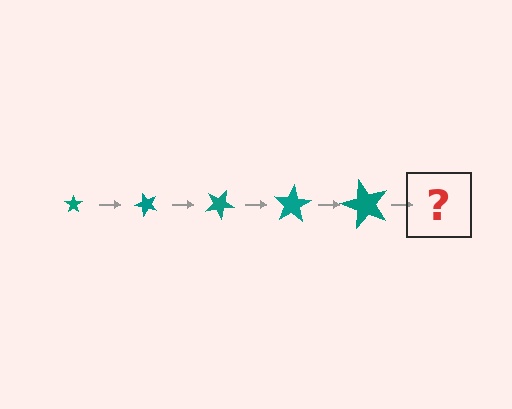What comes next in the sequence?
The next element should be a star, larger than the previous one and rotated 250 degrees from the start.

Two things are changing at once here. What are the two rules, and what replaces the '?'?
The two rules are that the star grows larger each step and it rotates 50 degrees each step. The '?' should be a star, larger than the previous one and rotated 250 degrees from the start.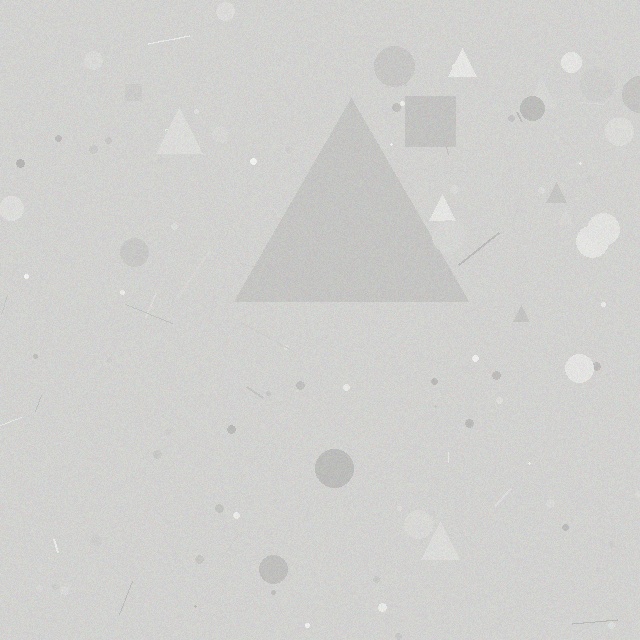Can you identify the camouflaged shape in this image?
The camouflaged shape is a triangle.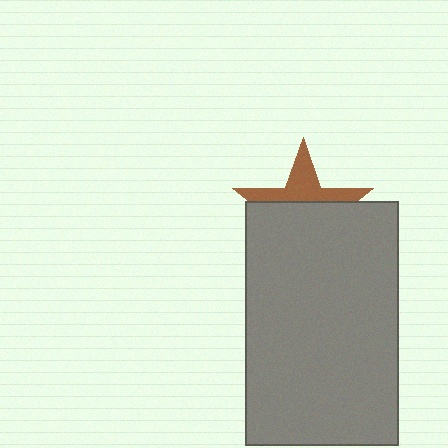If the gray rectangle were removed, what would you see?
You would see the complete brown star.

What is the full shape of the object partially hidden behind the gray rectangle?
The partially hidden object is a brown star.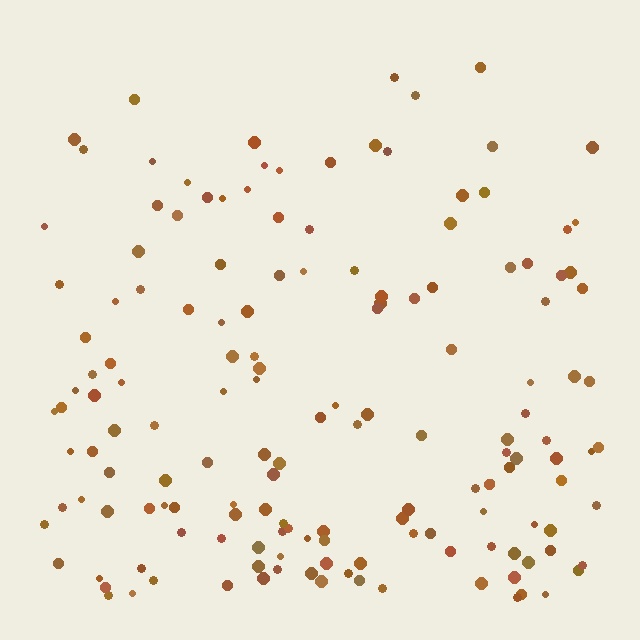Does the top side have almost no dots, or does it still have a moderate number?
Still a moderate number, just noticeably fewer than the bottom.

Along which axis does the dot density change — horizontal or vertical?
Vertical.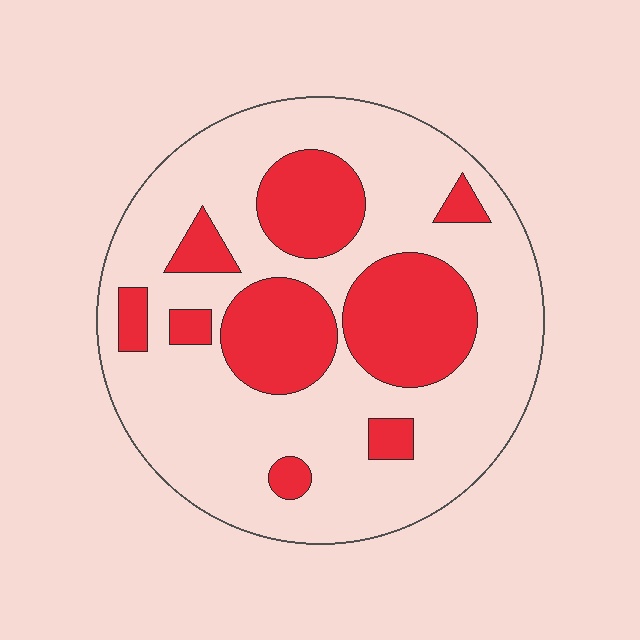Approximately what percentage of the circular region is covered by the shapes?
Approximately 30%.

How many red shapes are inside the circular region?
9.